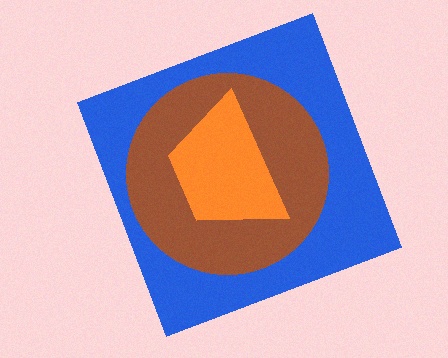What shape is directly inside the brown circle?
The orange trapezoid.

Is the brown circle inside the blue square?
Yes.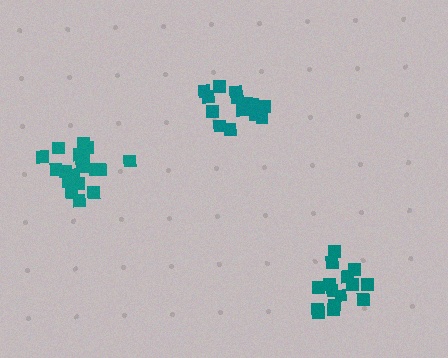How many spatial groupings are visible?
There are 3 spatial groupings.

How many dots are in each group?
Group 1: 19 dots, Group 2: 14 dots, Group 3: 15 dots (48 total).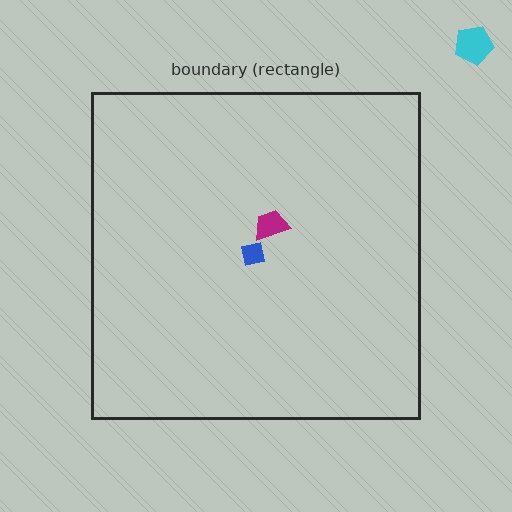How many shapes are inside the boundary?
2 inside, 1 outside.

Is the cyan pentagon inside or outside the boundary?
Outside.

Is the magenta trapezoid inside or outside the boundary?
Inside.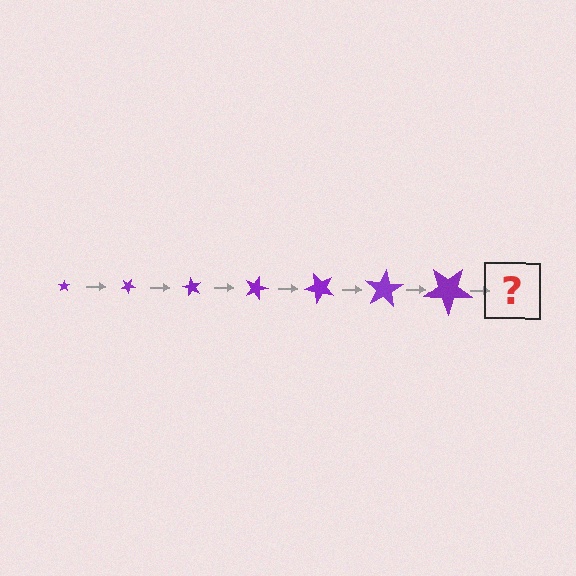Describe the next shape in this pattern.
It should be a star, larger than the previous one and rotated 210 degrees from the start.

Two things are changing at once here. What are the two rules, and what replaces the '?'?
The two rules are that the star grows larger each step and it rotates 30 degrees each step. The '?' should be a star, larger than the previous one and rotated 210 degrees from the start.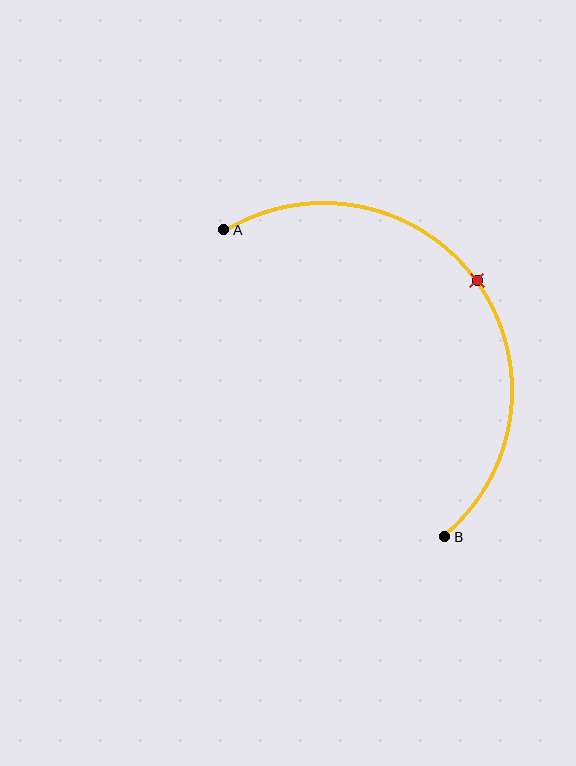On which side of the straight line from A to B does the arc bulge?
The arc bulges above and to the right of the straight line connecting A and B.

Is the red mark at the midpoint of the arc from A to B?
Yes. The red mark lies on the arc at equal arc-length from both A and B — it is the arc midpoint.